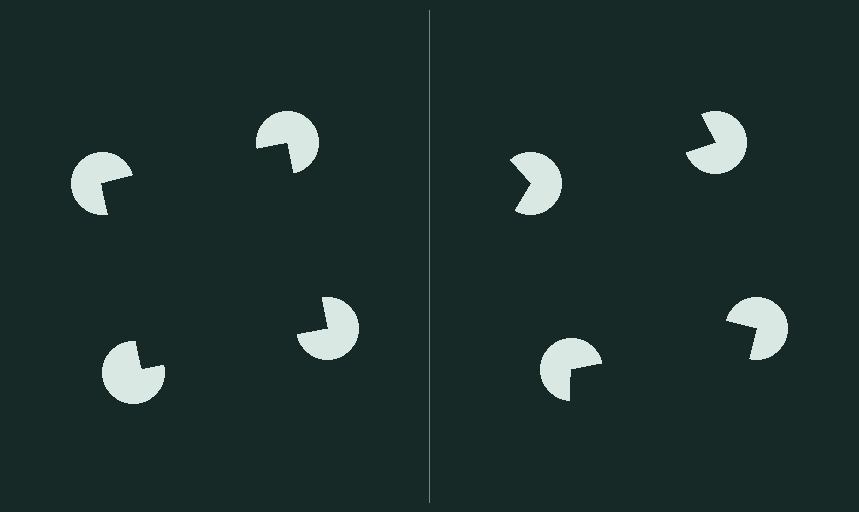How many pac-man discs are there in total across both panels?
8 — 4 on each side.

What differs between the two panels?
The pac-man discs are positioned identically on both sides; only the wedge orientations differ. On the left they align to a square; on the right they are misaligned.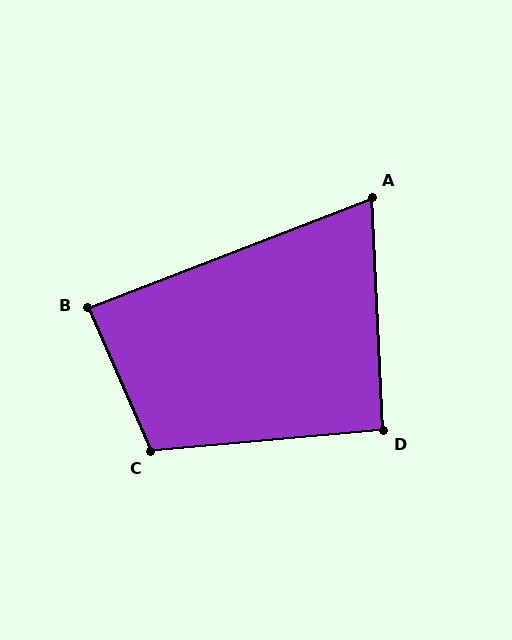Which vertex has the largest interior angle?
C, at approximately 108 degrees.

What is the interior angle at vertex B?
Approximately 88 degrees (approximately right).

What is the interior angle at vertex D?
Approximately 92 degrees (approximately right).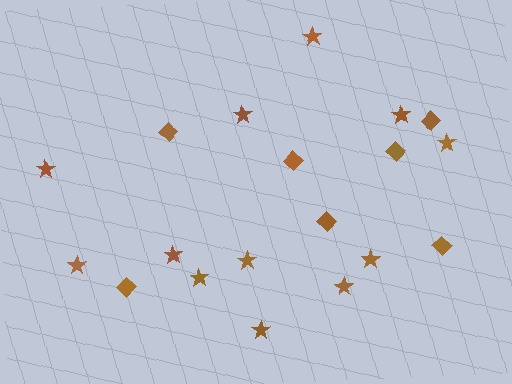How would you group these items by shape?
There are 2 groups: one group of diamonds (7) and one group of stars (12).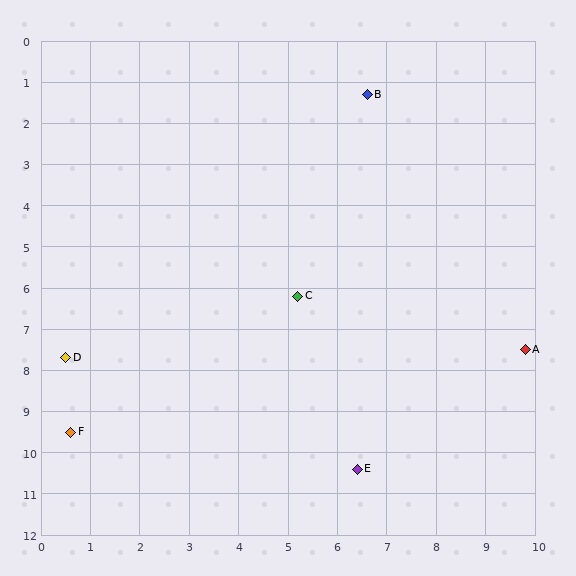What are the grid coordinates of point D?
Point D is at approximately (0.5, 7.7).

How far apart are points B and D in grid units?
Points B and D are about 8.8 grid units apart.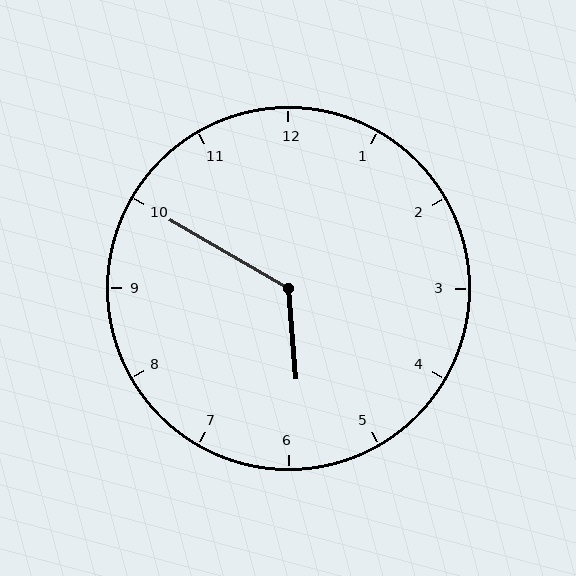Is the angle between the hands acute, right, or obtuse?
It is obtuse.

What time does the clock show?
5:50.